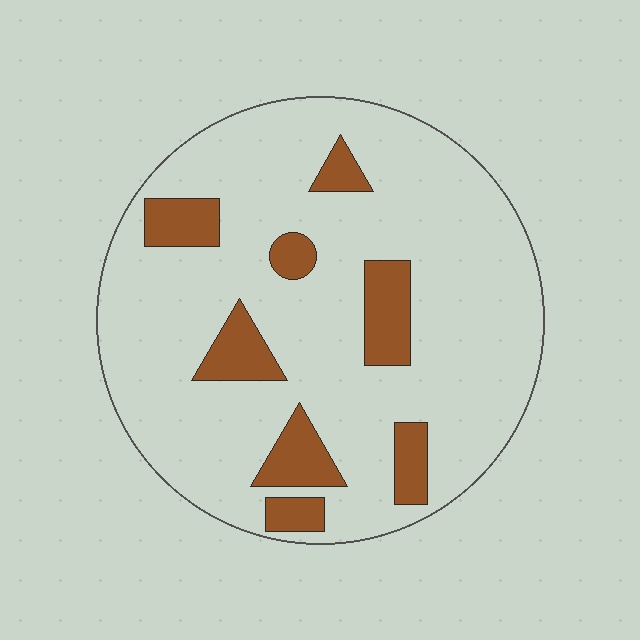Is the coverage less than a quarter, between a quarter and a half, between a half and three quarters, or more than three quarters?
Less than a quarter.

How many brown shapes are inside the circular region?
8.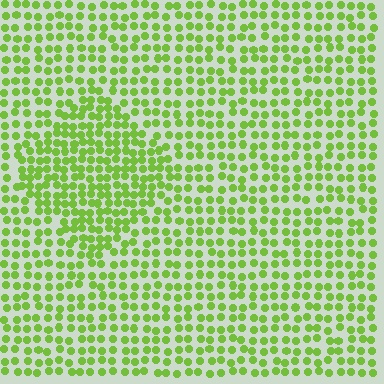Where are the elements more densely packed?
The elements are more densely packed inside the diamond boundary.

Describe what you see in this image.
The image contains small lime elements arranged at two different densities. A diamond-shaped region is visible where the elements are more densely packed than the surrounding area.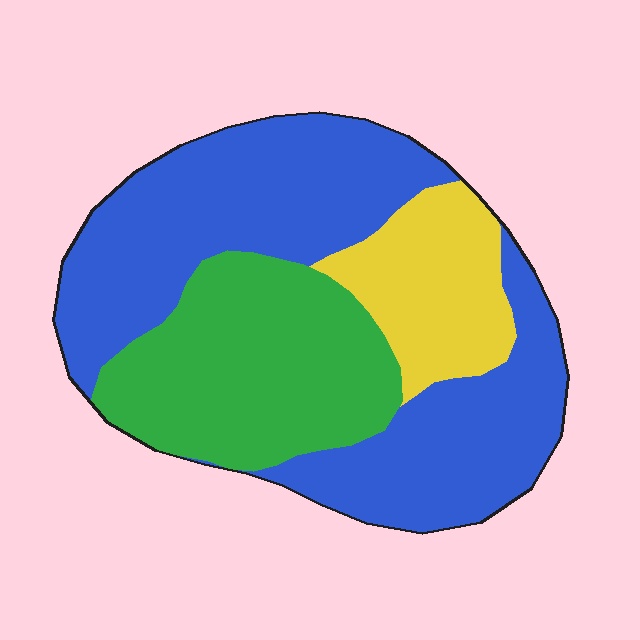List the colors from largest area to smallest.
From largest to smallest: blue, green, yellow.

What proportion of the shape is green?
Green covers 30% of the shape.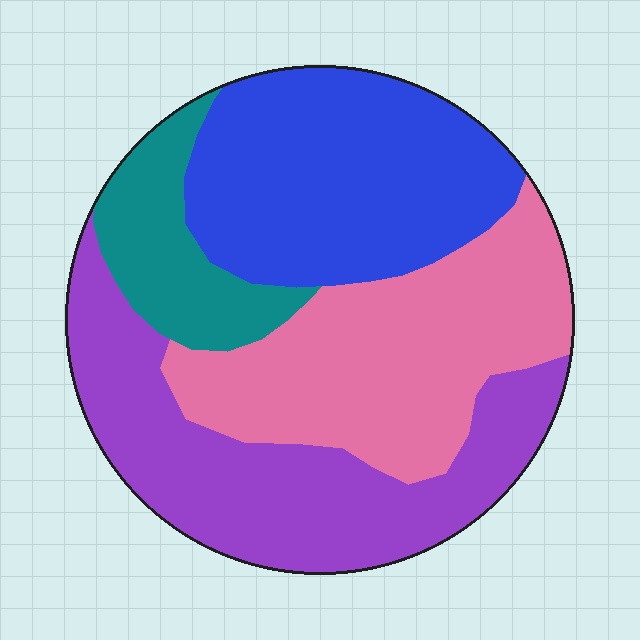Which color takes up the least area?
Teal, at roughly 10%.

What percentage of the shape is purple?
Purple takes up between a sixth and a third of the shape.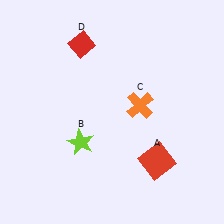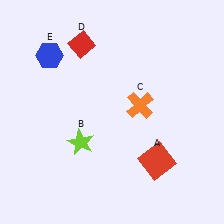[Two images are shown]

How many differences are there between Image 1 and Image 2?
There is 1 difference between the two images.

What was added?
A blue hexagon (E) was added in Image 2.